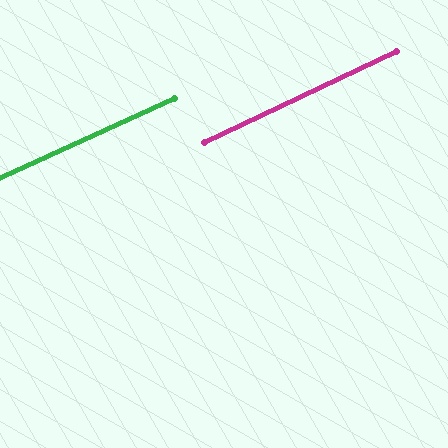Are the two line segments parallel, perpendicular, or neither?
Parallel — their directions differ by only 1.2°.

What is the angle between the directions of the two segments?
Approximately 1 degree.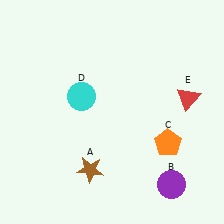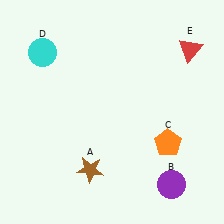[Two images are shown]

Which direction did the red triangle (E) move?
The red triangle (E) moved up.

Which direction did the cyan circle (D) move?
The cyan circle (D) moved up.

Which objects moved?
The objects that moved are: the cyan circle (D), the red triangle (E).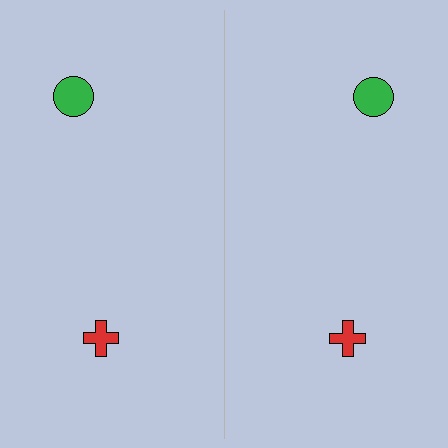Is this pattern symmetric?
Yes, this pattern has bilateral (reflection) symmetry.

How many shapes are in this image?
There are 4 shapes in this image.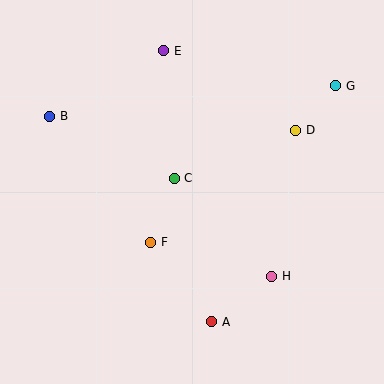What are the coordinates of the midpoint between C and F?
The midpoint between C and F is at (163, 210).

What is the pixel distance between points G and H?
The distance between G and H is 201 pixels.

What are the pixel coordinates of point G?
Point G is at (336, 86).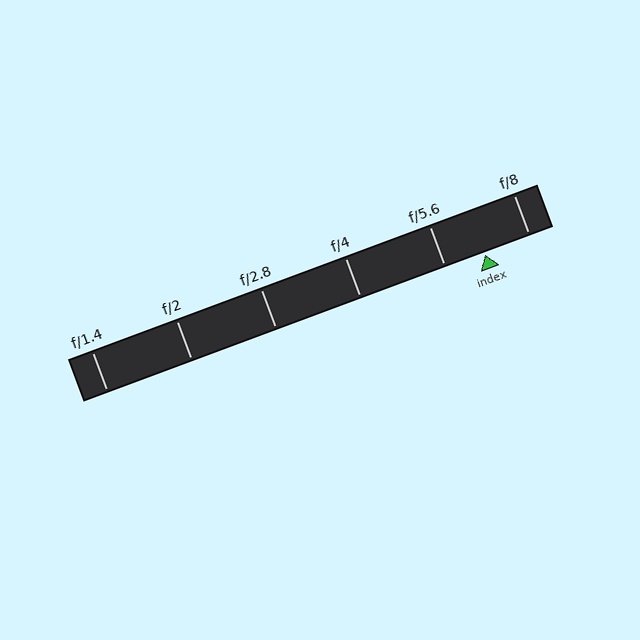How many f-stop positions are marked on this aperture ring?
There are 6 f-stop positions marked.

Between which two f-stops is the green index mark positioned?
The index mark is between f/5.6 and f/8.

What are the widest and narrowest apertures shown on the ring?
The widest aperture shown is f/1.4 and the narrowest is f/8.